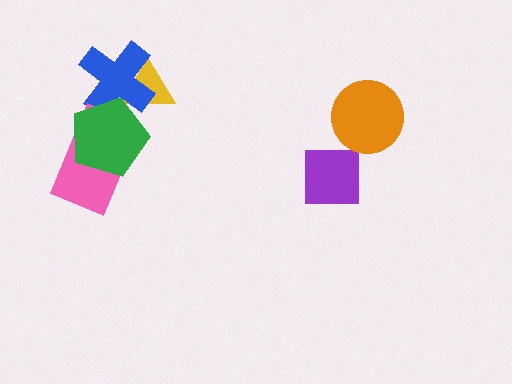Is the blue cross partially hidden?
Yes, it is partially covered by another shape.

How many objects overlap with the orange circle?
0 objects overlap with the orange circle.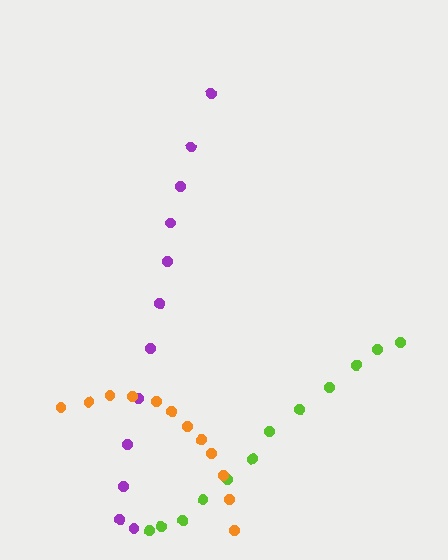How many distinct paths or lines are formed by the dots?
There are 3 distinct paths.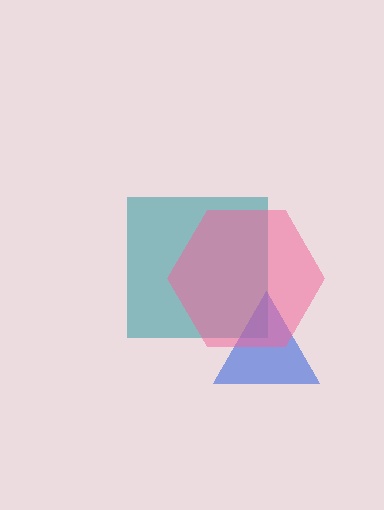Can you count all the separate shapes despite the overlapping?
Yes, there are 3 separate shapes.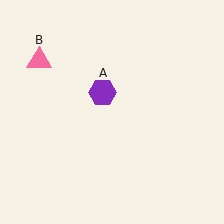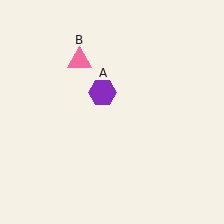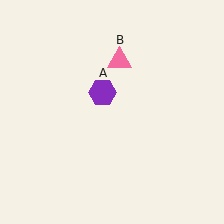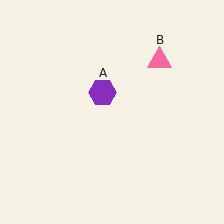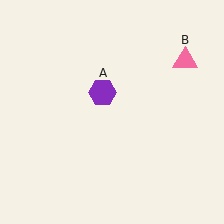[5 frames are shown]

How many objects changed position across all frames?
1 object changed position: pink triangle (object B).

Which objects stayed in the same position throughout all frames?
Purple hexagon (object A) remained stationary.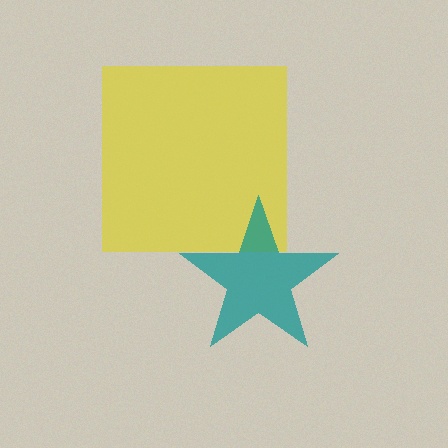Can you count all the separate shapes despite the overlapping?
Yes, there are 2 separate shapes.